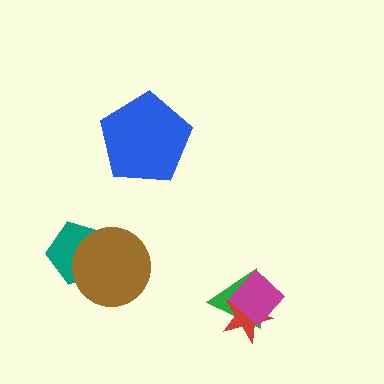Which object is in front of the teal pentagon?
The brown circle is in front of the teal pentagon.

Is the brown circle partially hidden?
No, no other shape covers it.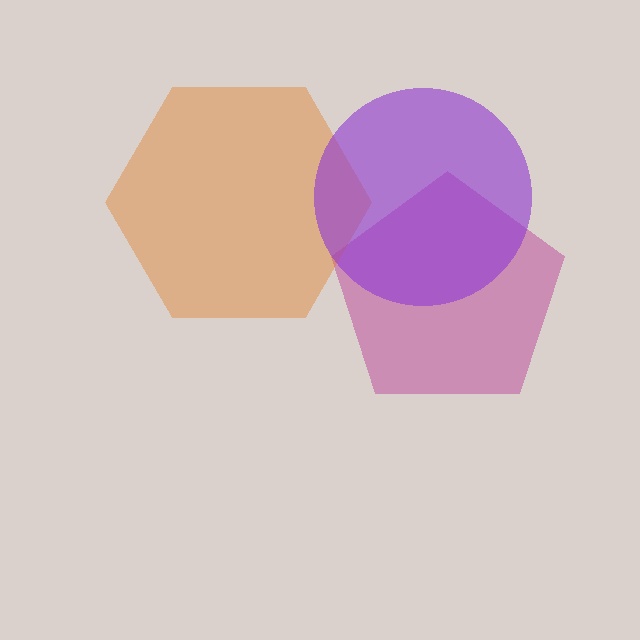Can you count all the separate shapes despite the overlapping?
Yes, there are 3 separate shapes.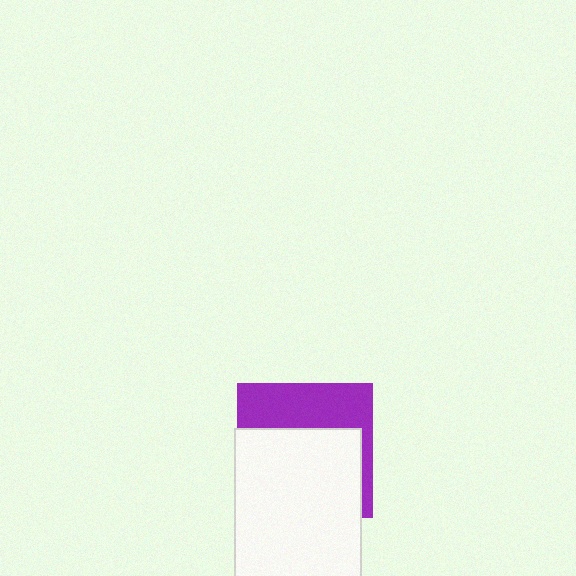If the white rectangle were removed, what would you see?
You would see the complete purple square.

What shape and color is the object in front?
The object in front is a white rectangle.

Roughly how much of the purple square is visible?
A small part of it is visible (roughly 39%).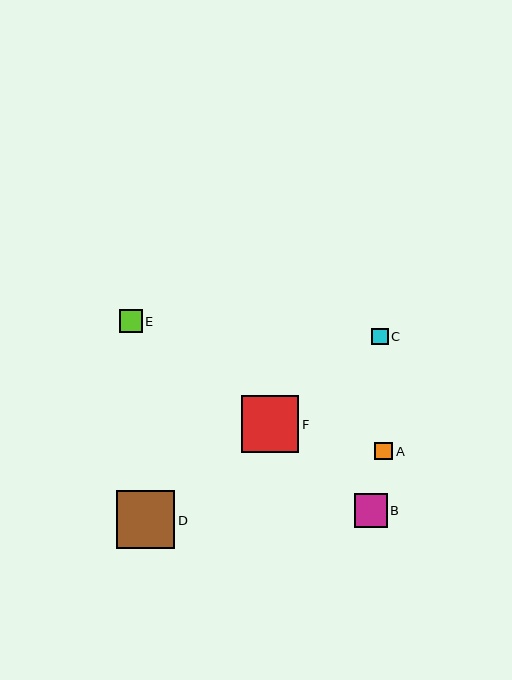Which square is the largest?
Square D is the largest with a size of approximately 58 pixels.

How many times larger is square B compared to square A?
Square B is approximately 1.9 times the size of square A.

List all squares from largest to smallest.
From largest to smallest: D, F, B, E, A, C.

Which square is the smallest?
Square C is the smallest with a size of approximately 17 pixels.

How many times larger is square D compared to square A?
Square D is approximately 3.3 times the size of square A.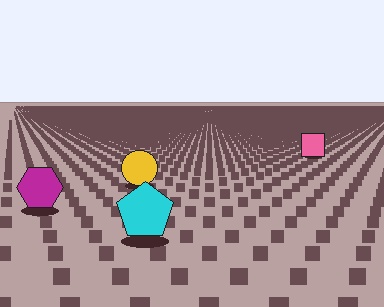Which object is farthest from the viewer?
The pink square is farthest from the viewer. It appears smaller and the ground texture around it is denser.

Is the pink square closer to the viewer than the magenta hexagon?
No. The magenta hexagon is closer — you can tell from the texture gradient: the ground texture is coarser near it.